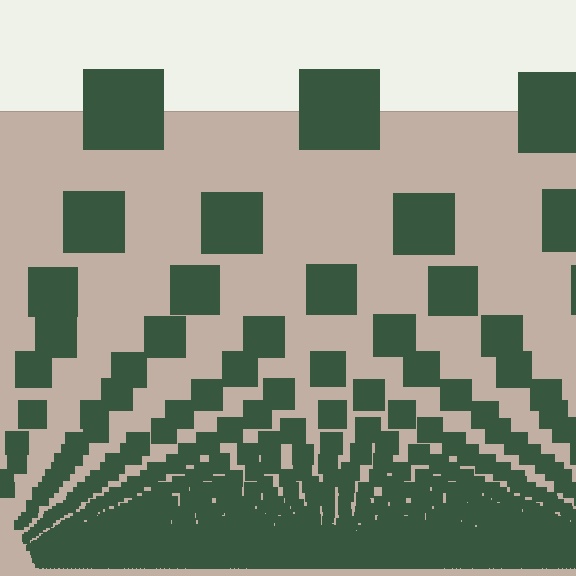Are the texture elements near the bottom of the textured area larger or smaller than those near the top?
Smaller. The gradient is inverted — elements near the bottom are smaller and denser.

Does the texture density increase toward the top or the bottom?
Density increases toward the bottom.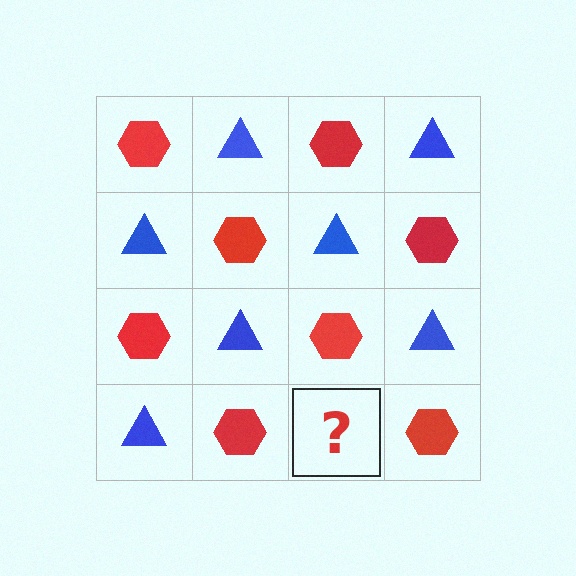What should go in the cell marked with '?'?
The missing cell should contain a blue triangle.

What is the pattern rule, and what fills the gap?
The rule is that it alternates red hexagon and blue triangle in a checkerboard pattern. The gap should be filled with a blue triangle.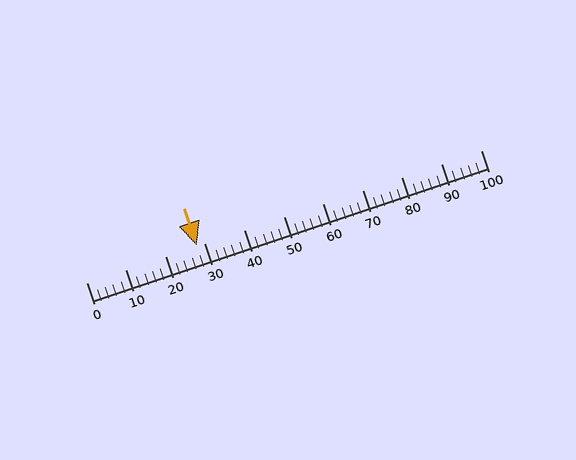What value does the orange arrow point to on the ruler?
The orange arrow points to approximately 28.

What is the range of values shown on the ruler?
The ruler shows values from 0 to 100.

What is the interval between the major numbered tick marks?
The major tick marks are spaced 10 units apart.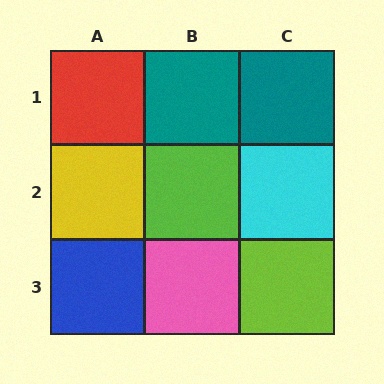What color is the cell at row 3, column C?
Lime.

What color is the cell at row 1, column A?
Red.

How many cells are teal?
2 cells are teal.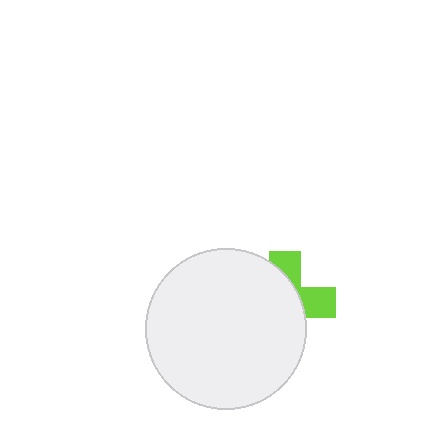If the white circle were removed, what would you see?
You would see the complete lime cross.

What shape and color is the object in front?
The object in front is a white circle.